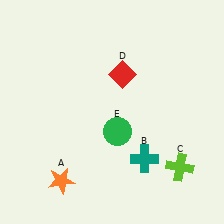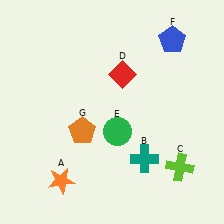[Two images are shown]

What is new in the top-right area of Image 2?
A blue pentagon (F) was added in the top-right area of Image 2.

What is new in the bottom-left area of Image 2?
An orange pentagon (G) was added in the bottom-left area of Image 2.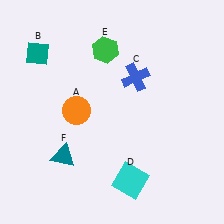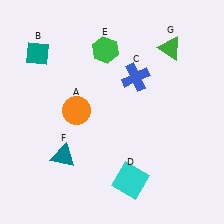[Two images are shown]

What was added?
A green triangle (G) was added in Image 2.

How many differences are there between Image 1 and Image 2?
There is 1 difference between the two images.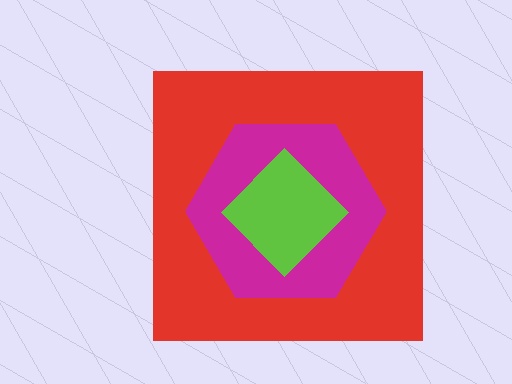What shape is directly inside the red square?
The magenta hexagon.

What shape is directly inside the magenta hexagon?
The lime diamond.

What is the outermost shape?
The red square.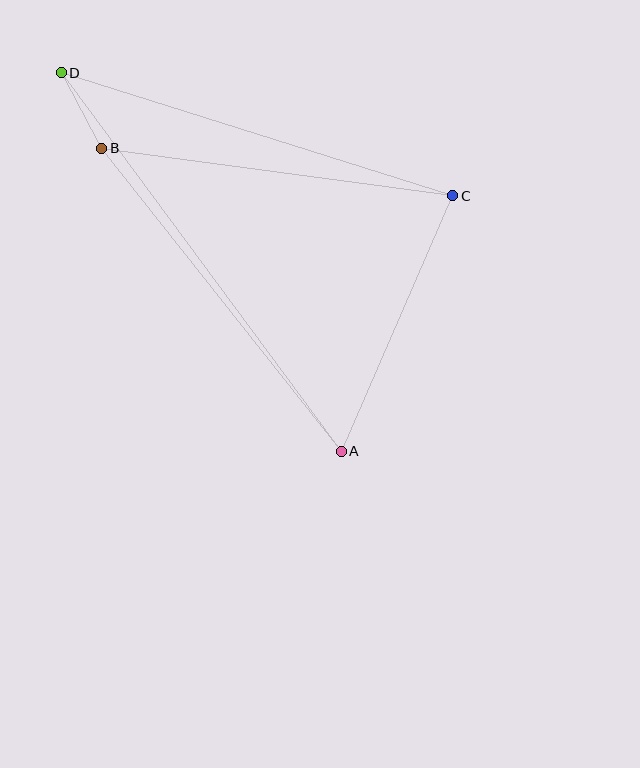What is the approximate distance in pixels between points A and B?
The distance between A and B is approximately 386 pixels.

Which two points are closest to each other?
Points B and D are closest to each other.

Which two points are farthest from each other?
Points A and D are farthest from each other.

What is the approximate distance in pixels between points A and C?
The distance between A and C is approximately 279 pixels.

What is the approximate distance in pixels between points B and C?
The distance between B and C is approximately 354 pixels.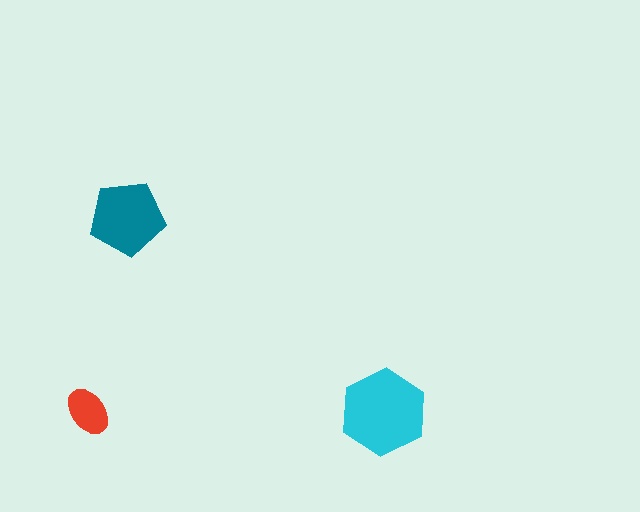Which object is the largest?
The cyan hexagon.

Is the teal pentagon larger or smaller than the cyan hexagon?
Smaller.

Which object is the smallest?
The red ellipse.